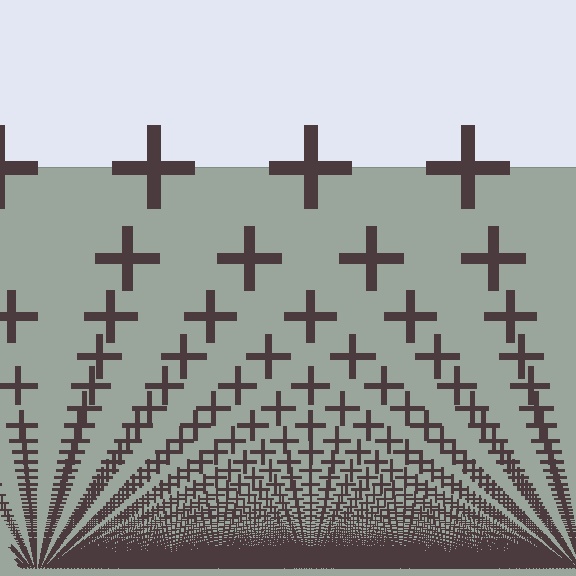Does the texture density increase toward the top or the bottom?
Density increases toward the bottom.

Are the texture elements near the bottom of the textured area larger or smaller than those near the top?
Smaller. The gradient is inverted — elements near the bottom are smaller and denser.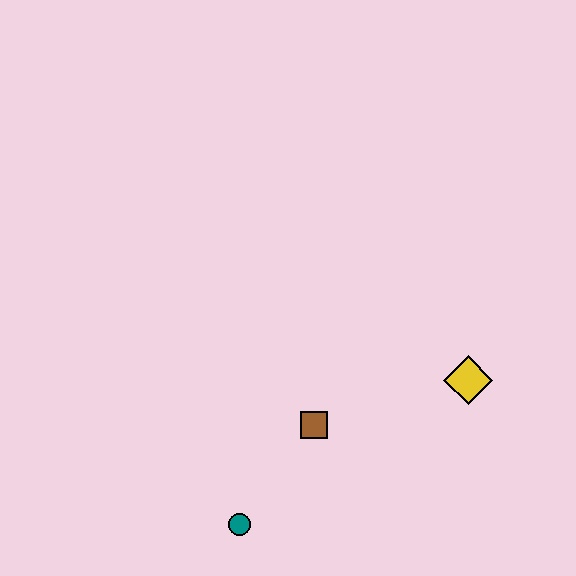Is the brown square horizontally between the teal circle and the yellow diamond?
Yes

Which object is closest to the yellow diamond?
The brown square is closest to the yellow diamond.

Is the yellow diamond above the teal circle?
Yes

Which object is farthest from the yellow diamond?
The teal circle is farthest from the yellow diamond.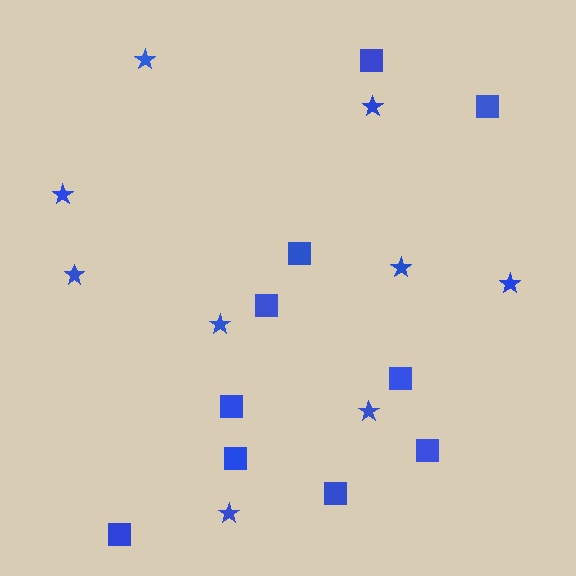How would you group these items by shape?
There are 2 groups: one group of stars (9) and one group of squares (10).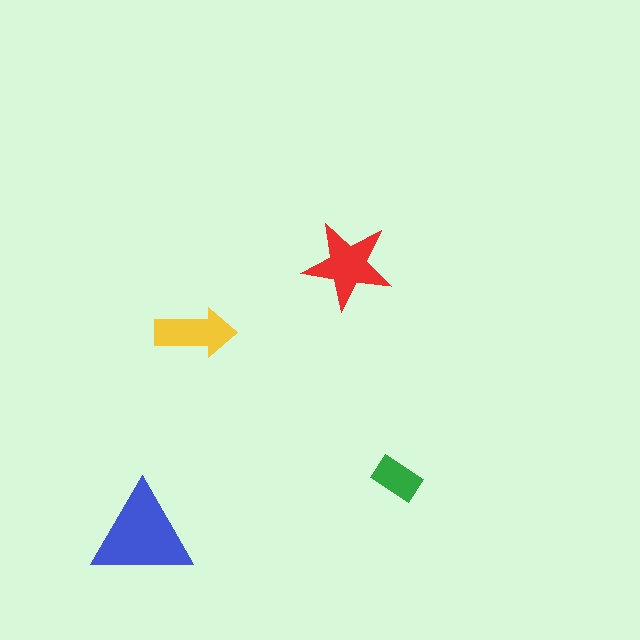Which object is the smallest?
The green rectangle.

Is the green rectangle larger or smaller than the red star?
Smaller.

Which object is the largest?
The blue triangle.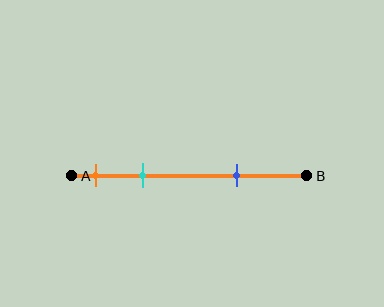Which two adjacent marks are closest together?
The orange and cyan marks are the closest adjacent pair.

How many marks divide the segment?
There are 3 marks dividing the segment.